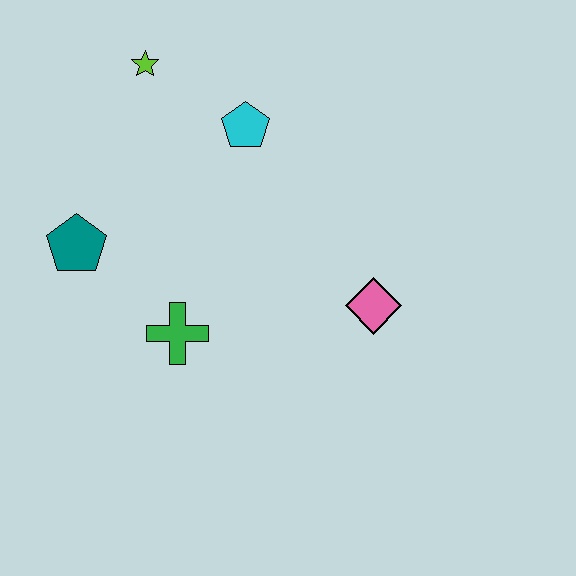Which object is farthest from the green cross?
The lime star is farthest from the green cross.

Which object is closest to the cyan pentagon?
The lime star is closest to the cyan pentagon.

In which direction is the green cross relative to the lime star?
The green cross is below the lime star.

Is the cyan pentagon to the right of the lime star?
Yes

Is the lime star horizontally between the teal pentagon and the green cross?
Yes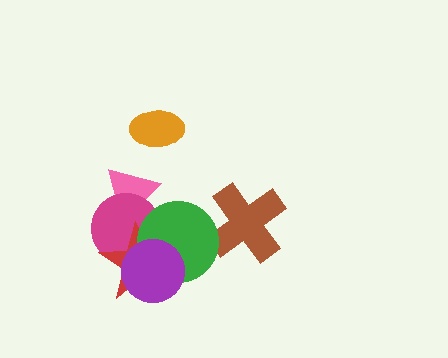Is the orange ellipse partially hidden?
No, no other shape covers it.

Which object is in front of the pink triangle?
The magenta circle is in front of the pink triangle.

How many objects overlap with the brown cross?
1 object overlaps with the brown cross.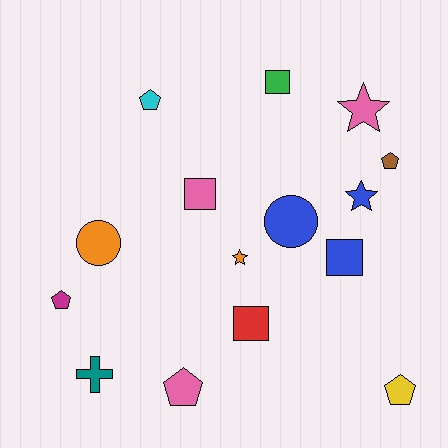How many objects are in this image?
There are 15 objects.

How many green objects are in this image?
There is 1 green object.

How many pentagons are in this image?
There are 5 pentagons.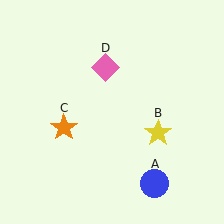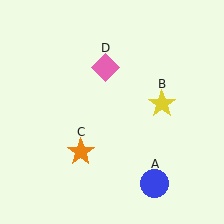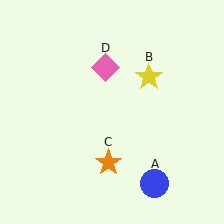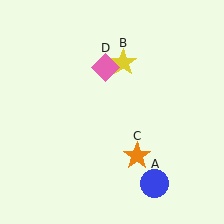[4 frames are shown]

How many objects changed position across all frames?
2 objects changed position: yellow star (object B), orange star (object C).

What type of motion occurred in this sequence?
The yellow star (object B), orange star (object C) rotated counterclockwise around the center of the scene.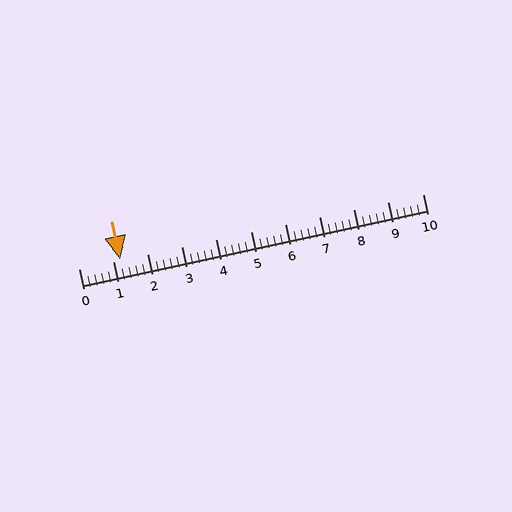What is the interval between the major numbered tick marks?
The major tick marks are spaced 1 units apart.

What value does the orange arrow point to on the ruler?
The orange arrow points to approximately 1.2.